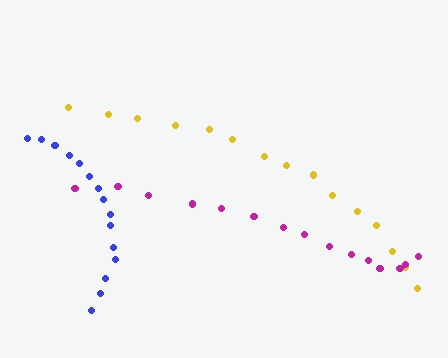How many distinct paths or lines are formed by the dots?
There are 3 distinct paths.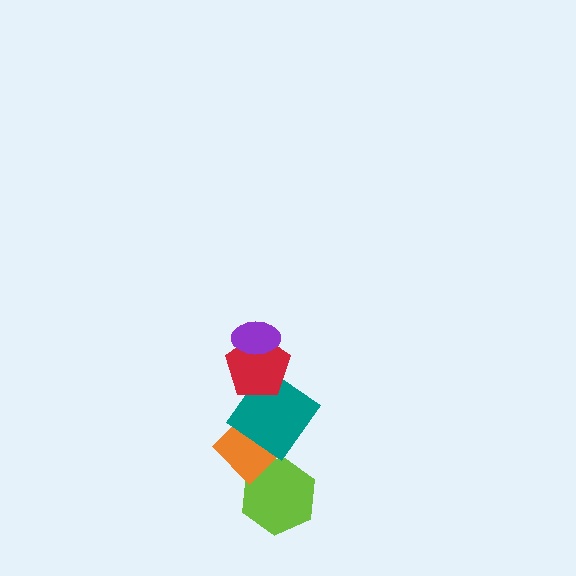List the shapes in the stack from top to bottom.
From top to bottom: the purple ellipse, the red pentagon, the teal diamond, the orange diamond, the lime hexagon.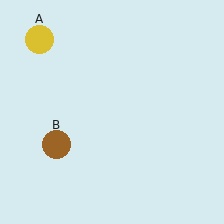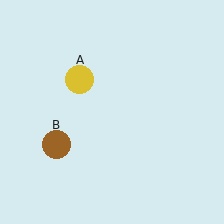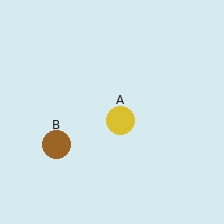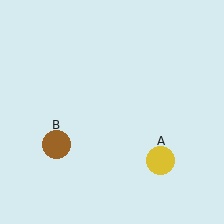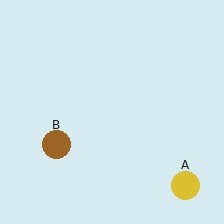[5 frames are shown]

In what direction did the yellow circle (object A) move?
The yellow circle (object A) moved down and to the right.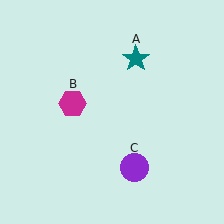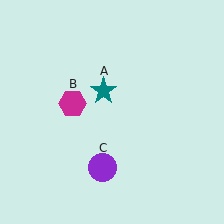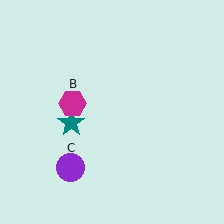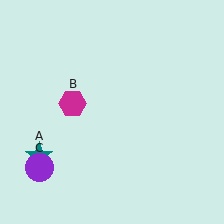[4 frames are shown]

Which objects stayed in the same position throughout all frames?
Magenta hexagon (object B) remained stationary.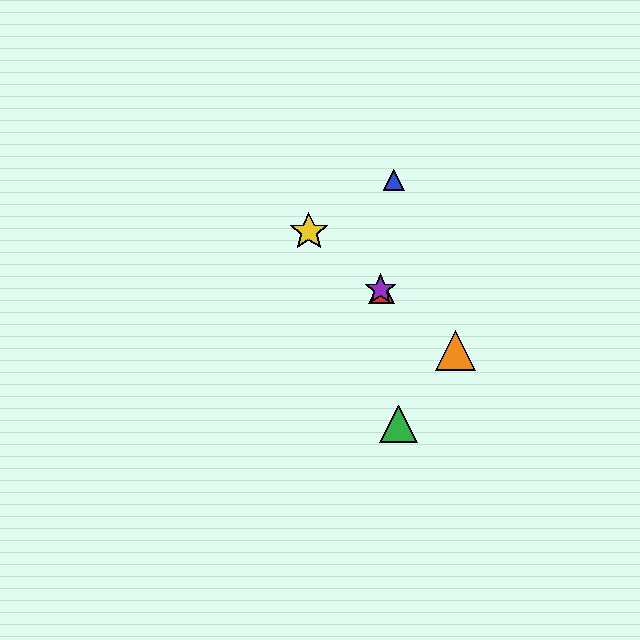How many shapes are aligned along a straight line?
4 shapes (the red triangle, the yellow star, the purple star, the orange triangle) are aligned along a straight line.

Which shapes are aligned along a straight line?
The red triangle, the yellow star, the purple star, the orange triangle are aligned along a straight line.